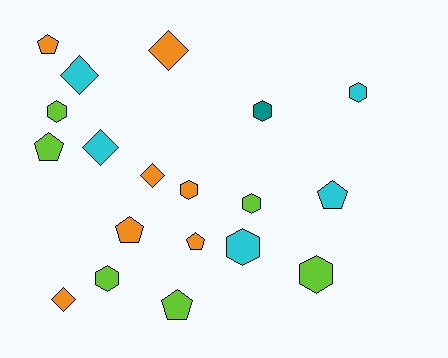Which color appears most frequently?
Orange, with 7 objects.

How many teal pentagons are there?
There are no teal pentagons.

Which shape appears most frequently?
Hexagon, with 8 objects.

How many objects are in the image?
There are 19 objects.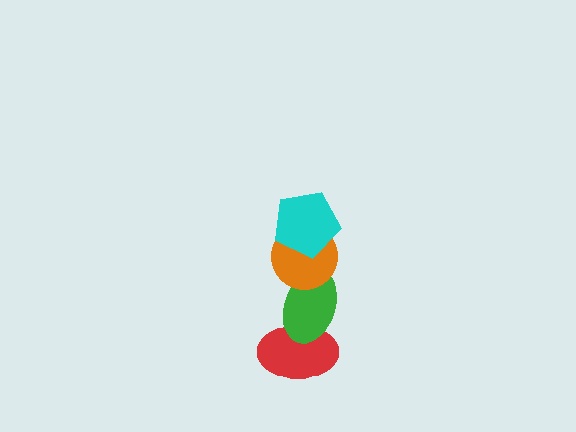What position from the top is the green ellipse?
The green ellipse is 3rd from the top.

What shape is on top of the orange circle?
The cyan pentagon is on top of the orange circle.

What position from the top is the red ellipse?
The red ellipse is 4th from the top.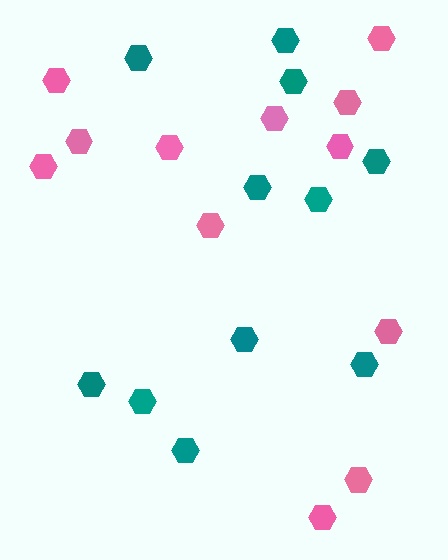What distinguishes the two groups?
There are 2 groups: one group of teal hexagons (11) and one group of pink hexagons (12).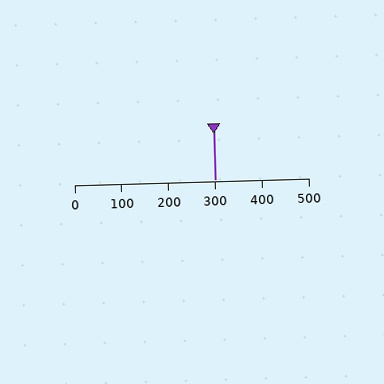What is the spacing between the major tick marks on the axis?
The major ticks are spaced 100 apart.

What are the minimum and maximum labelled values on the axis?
The axis runs from 0 to 500.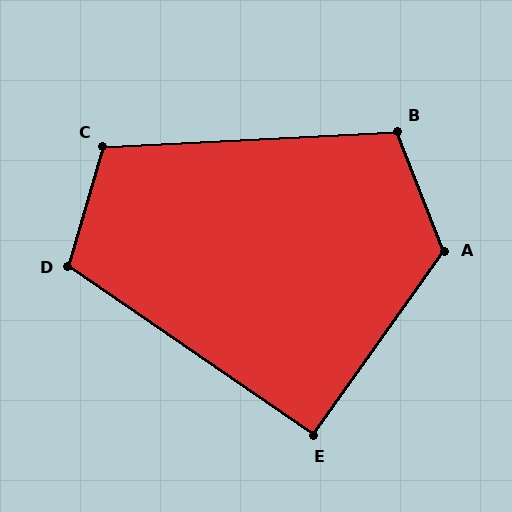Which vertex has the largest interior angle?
A, at approximately 123 degrees.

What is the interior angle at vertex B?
Approximately 108 degrees (obtuse).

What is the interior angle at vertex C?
Approximately 109 degrees (obtuse).